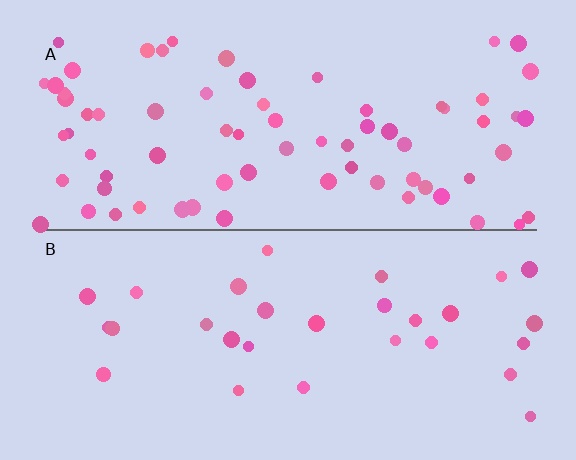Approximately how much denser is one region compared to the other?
Approximately 2.5× — region A over region B.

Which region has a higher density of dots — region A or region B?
A (the top).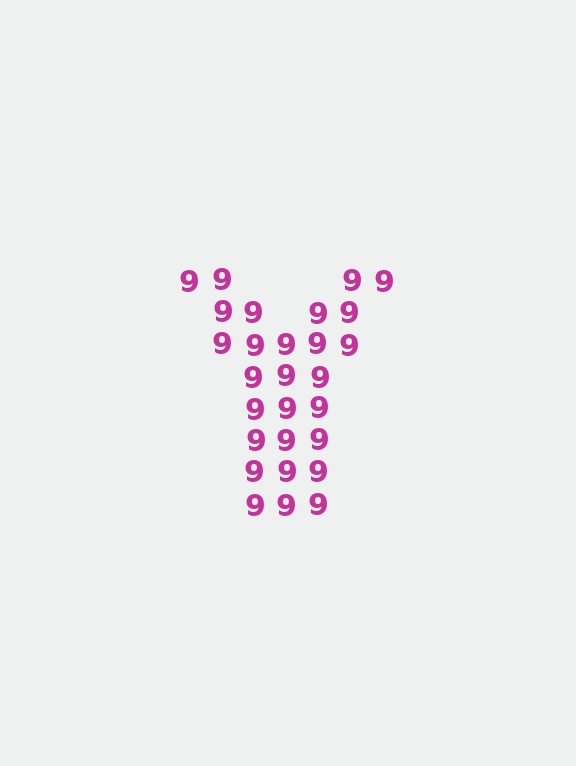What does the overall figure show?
The overall figure shows the letter Y.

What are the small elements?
The small elements are digit 9's.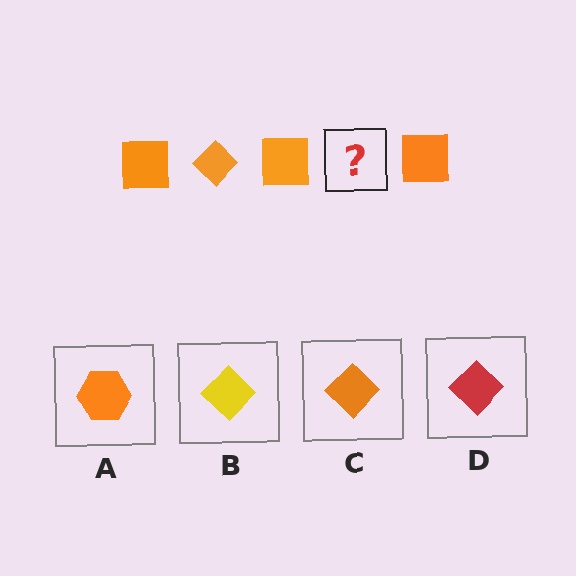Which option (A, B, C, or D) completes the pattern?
C.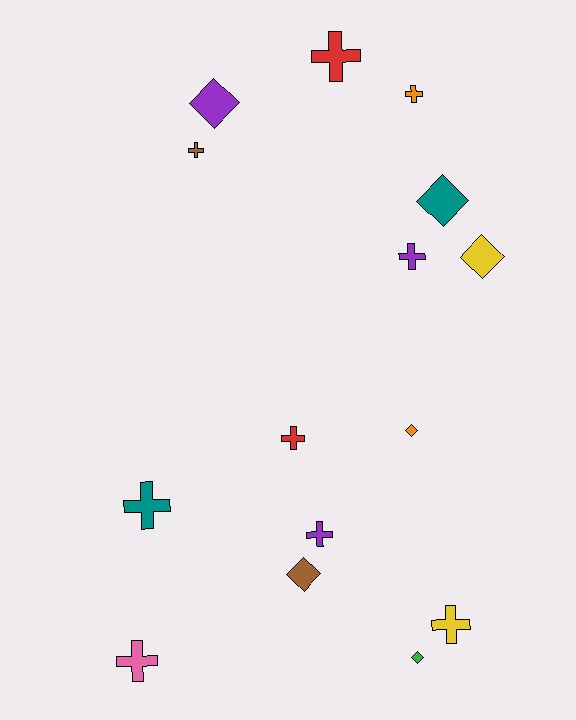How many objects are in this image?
There are 15 objects.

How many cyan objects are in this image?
There are no cyan objects.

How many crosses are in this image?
There are 9 crosses.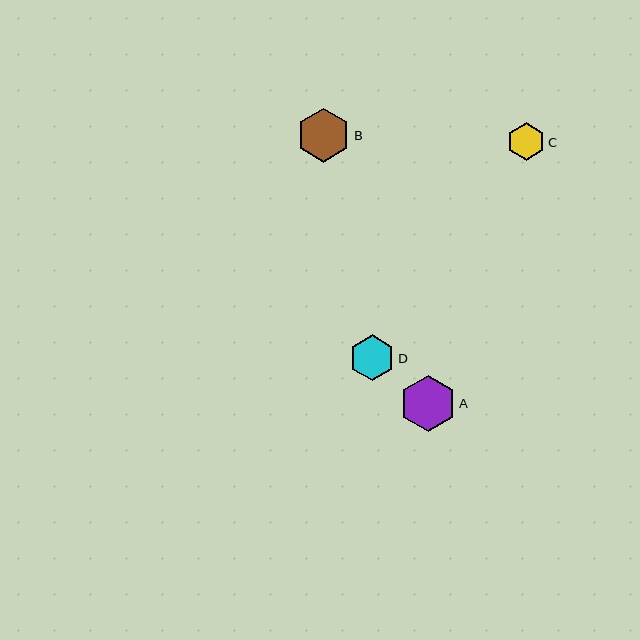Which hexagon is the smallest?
Hexagon C is the smallest with a size of approximately 37 pixels.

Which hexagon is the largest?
Hexagon A is the largest with a size of approximately 56 pixels.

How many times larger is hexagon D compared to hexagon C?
Hexagon D is approximately 1.2 times the size of hexagon C.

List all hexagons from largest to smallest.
From largest to smallest: A, B, D, C.